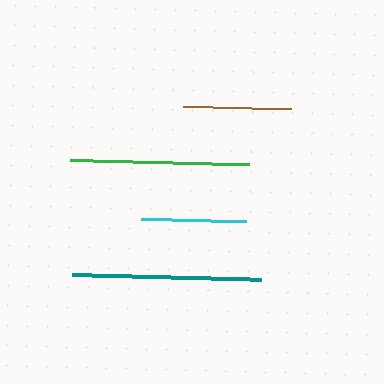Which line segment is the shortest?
The cyan line is the shortest at approximately 104 pixels.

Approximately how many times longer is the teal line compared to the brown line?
The teal line is approximately 1.8 times the length of the brown line.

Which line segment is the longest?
The teal line is the longest at approximately 189 pixels.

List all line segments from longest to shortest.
From longest to shortest: teal, green, brown, cyan.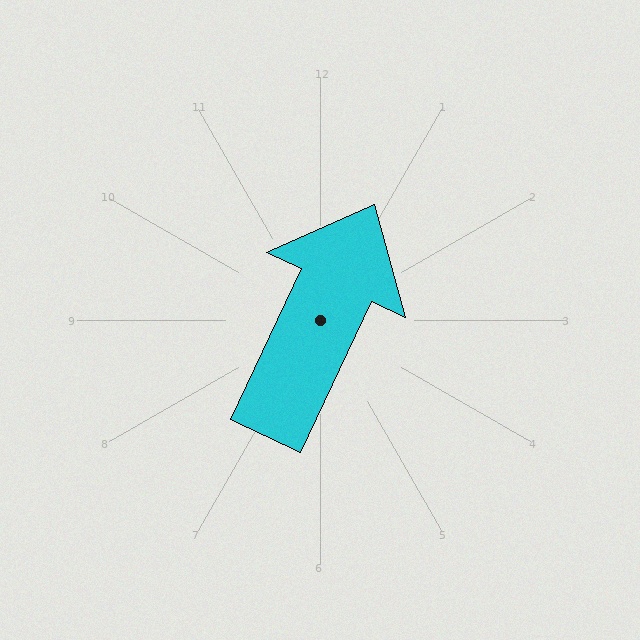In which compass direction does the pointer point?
Northeast.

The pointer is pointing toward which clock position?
Roughly 1 o'clock.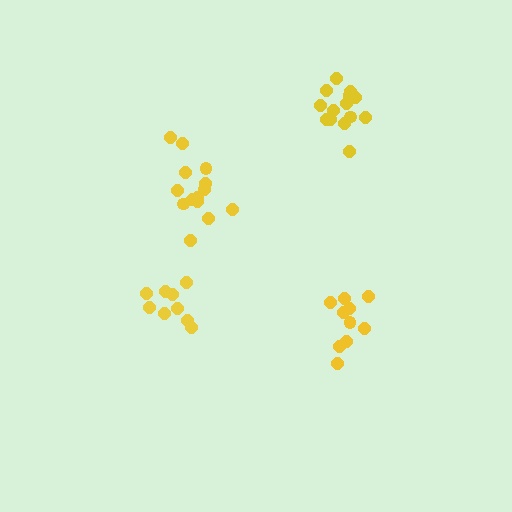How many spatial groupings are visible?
There are 4 spatial groupings.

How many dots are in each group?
Group 1: 10 dots, Group 2: 14 dots, Group 3: 14 dots, Group 4: 9 dots (47 total).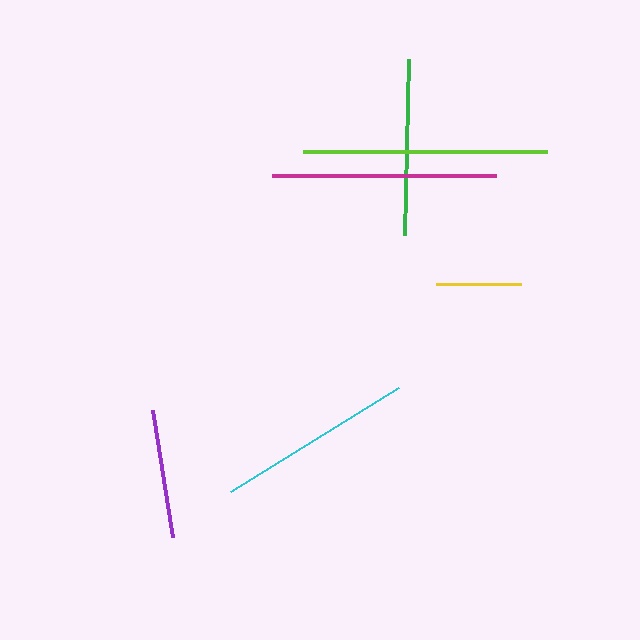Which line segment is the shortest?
The yellow line is the shortest at approximately 86 pixels.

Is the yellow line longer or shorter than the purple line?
The purple line is longer than the yellow line.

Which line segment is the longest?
The lime line is the longest at approximately 243 pixels.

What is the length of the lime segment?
The lime segment is approximately 243 pixels long.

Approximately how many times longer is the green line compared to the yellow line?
The green line is approximately 2.0 times the length of the yellow line.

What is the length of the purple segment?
The purple segment is approximately 128 pixels long.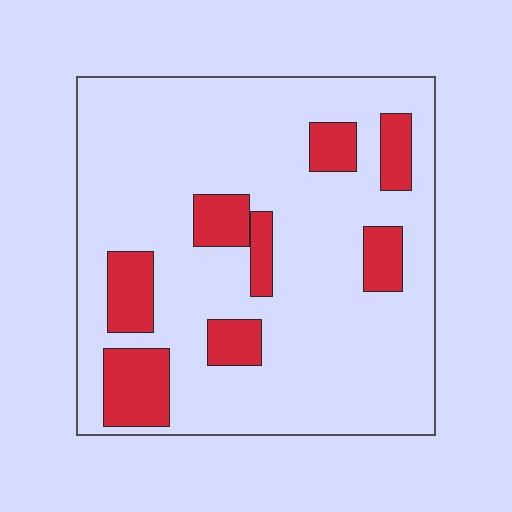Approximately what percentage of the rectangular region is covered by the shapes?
Approximately 20%.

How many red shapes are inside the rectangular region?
8.